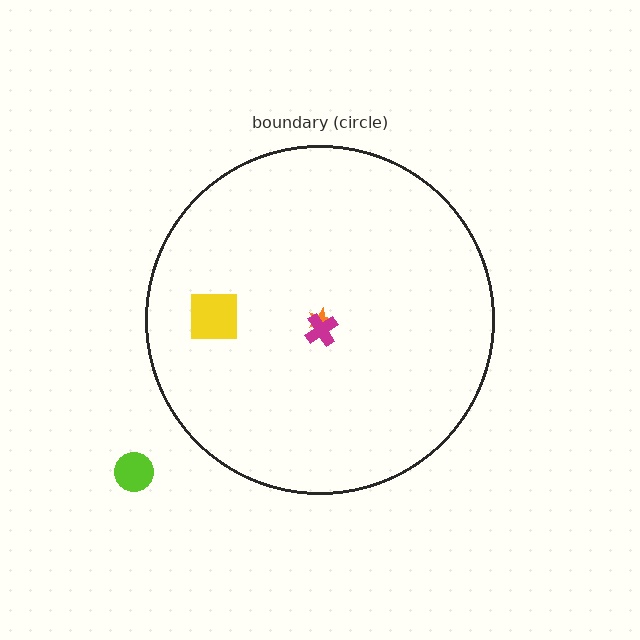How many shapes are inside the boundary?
3 inside, 1 outside.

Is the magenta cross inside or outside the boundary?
Inside.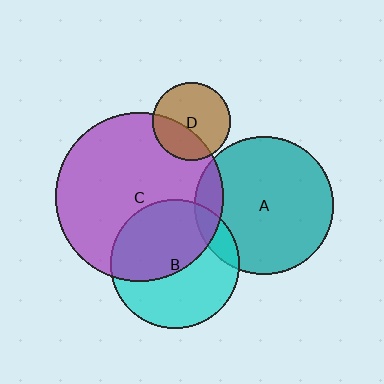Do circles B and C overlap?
Yes.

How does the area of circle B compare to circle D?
Approximately 2.7 times.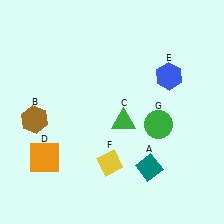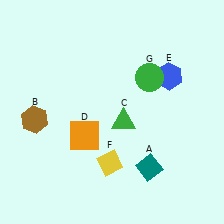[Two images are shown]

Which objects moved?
The objects that moved are: the orange square (D), the green circle (G).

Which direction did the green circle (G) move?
The green circle (G) moved up.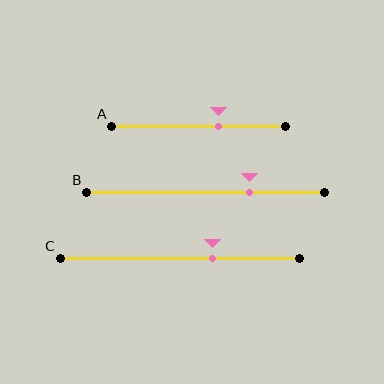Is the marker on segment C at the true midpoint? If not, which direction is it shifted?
No, the marker on segment C is shifted to the right by about 14% of the segment length.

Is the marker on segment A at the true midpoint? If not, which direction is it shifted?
No, the marker on segment A is shifted to the right by about 11% of the segment length.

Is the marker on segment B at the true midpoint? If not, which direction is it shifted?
No, the marker on segment B is shifted to the right by about 19% of the segment length.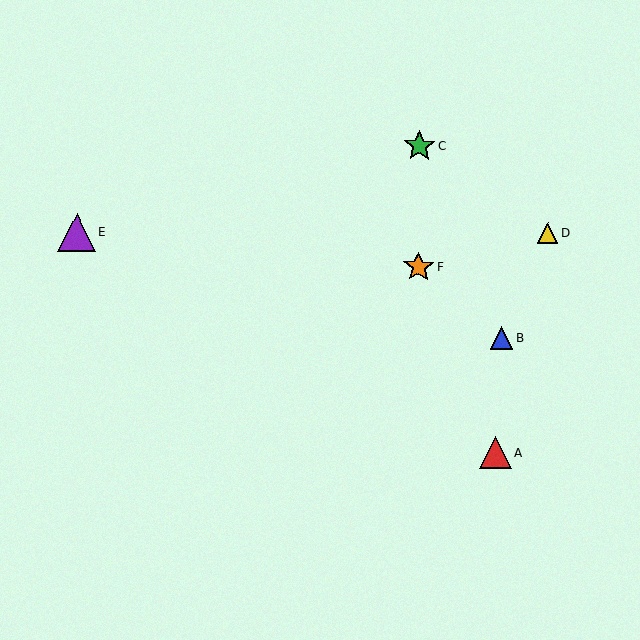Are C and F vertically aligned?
Yes, both are at x≈419.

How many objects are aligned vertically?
2 objects (C, F) are aligned vertically.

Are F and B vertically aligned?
No, F is at x≈419 and B is at x≈502.